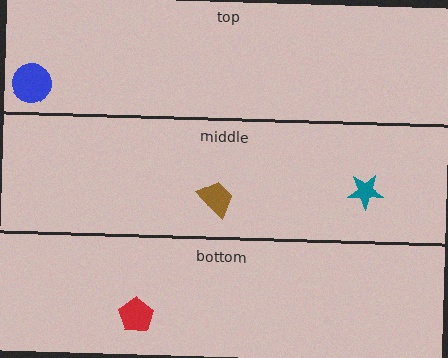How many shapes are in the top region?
1.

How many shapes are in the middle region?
2.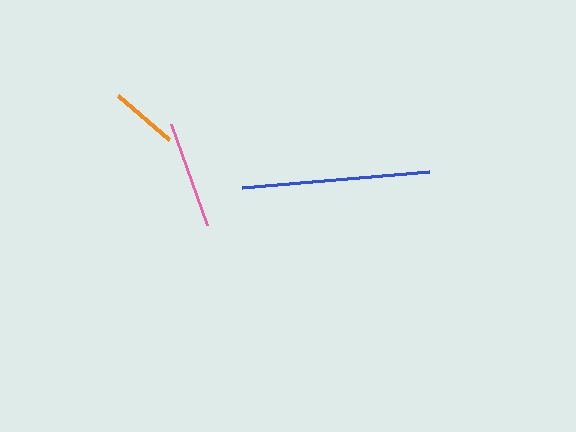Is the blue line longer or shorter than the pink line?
The blue line is longer than the pink line.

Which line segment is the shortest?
The orange line is the shortest at approximately 67 pixels.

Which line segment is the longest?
The blue line is the longest at approximately 188 pixels.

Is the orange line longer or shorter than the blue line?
The blue line is longer than the orange line.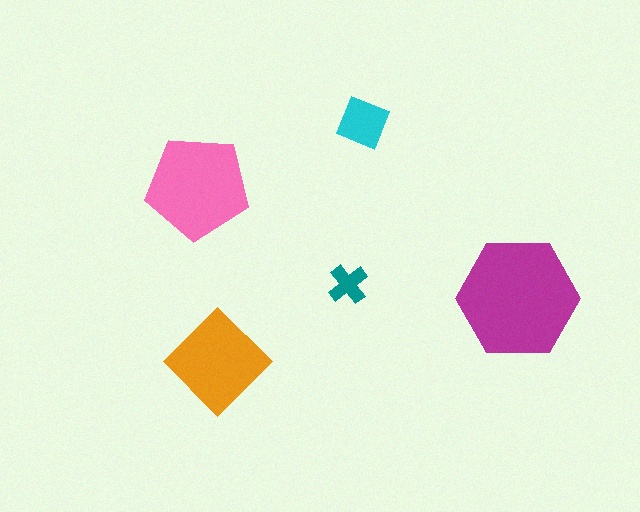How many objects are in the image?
There are 5 objects in the image.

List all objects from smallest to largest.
The teal cross, the cyan square, the orange diamond, the pink pentagon, the magenta hexagon.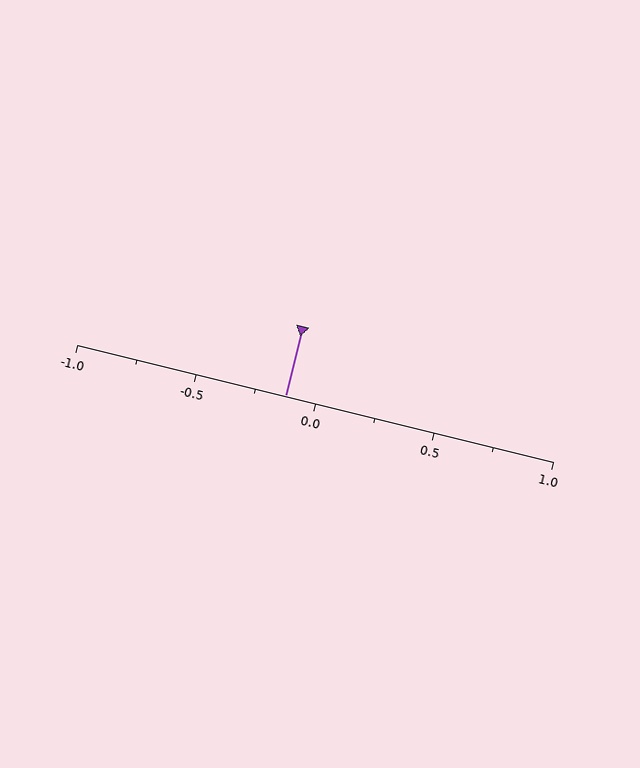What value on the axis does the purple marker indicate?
The marker indicates approximately -0.12.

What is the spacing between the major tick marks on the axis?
The major ticks are spaced 0.5 apart.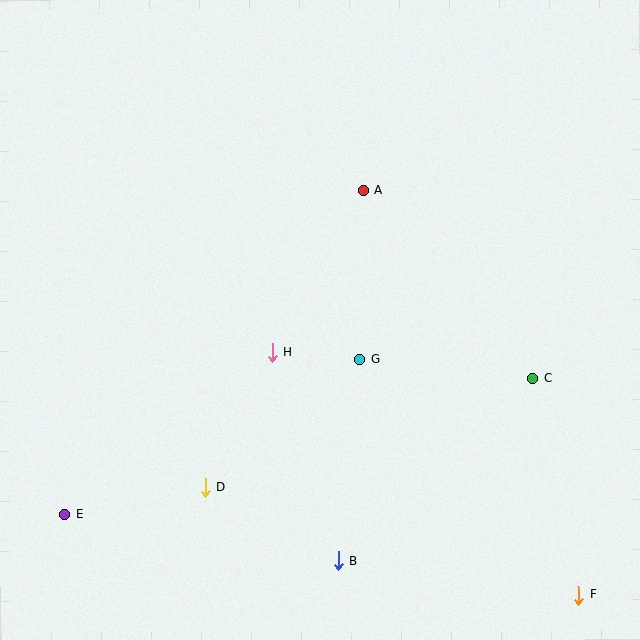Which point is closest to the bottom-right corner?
Point F is closest to the bottom-right corner.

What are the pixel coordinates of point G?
Point G is at (360, 359).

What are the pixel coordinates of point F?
Point F is at (578, 595).